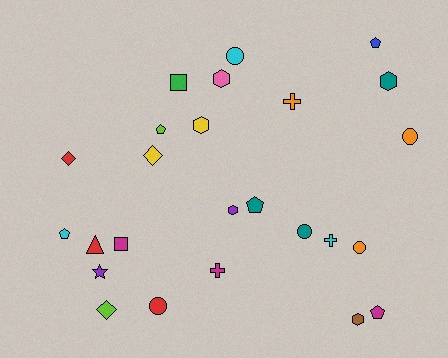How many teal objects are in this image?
There are 3 teal objects.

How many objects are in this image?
There are 25 objects.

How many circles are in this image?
There are 5 circles.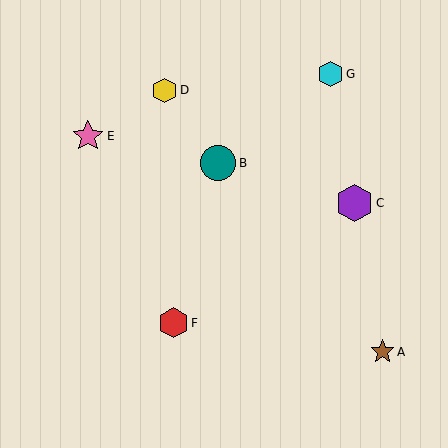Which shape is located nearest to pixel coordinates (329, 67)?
The cyan hexagon (labeled G) at (330, 74) is nearest to that location.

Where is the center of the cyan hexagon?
The center of the cyan hexagon is at (330, 74).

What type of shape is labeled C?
Shape C is a purple hexagon.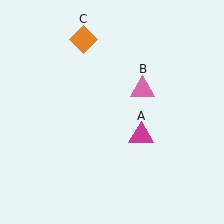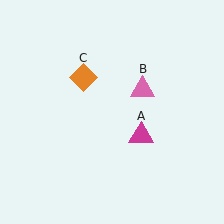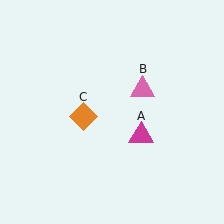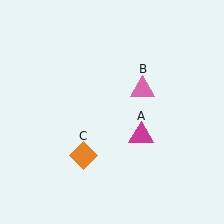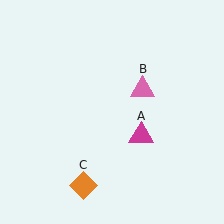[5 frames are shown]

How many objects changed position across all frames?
1 object changed position: orange diamond (object C).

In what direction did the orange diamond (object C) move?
The orange diamond (object C) moved down.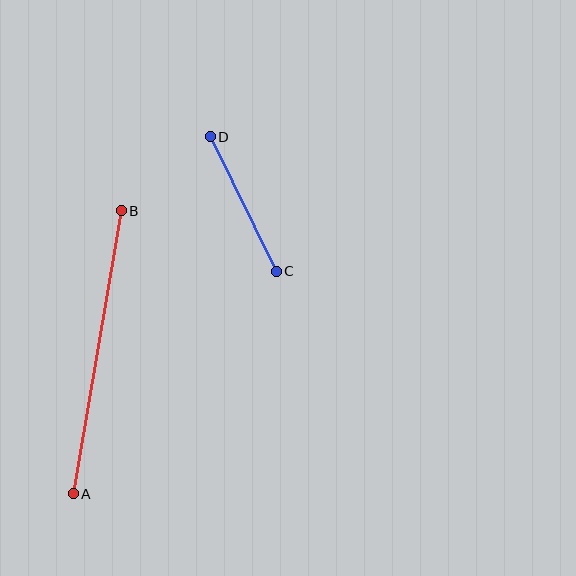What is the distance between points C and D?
The distance is approximately 150 pixels.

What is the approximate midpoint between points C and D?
The midpoint is at approximately (243, 204) pixels.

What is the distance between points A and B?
The distance is approximately 287 pixels.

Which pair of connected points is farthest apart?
Points A and B are farthest apart.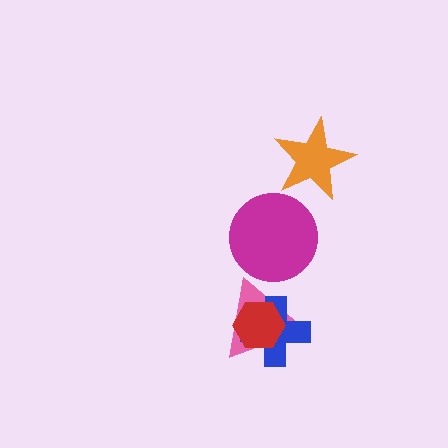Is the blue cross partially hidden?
Yes, it is partially covered by another shape.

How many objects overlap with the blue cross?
2 objects overlap with the blue cross.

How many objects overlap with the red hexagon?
2 objects overlap with the red hexagon.